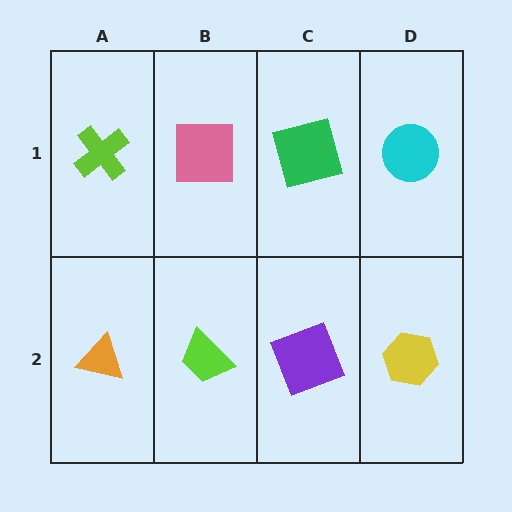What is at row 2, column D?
A yellow hexagon.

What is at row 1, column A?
A lime cross.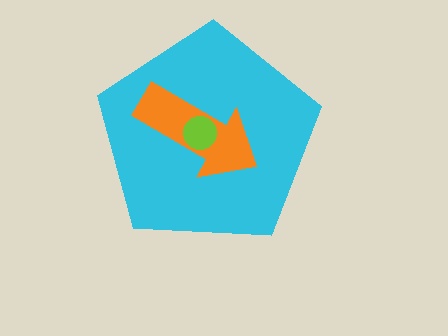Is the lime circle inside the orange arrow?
Yes.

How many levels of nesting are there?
3.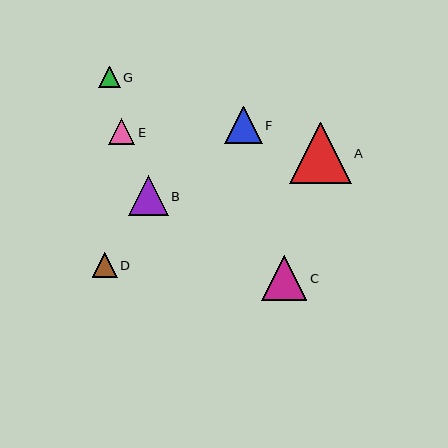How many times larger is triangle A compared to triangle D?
Triangle A is approximately 2.4 times the size of triangle D.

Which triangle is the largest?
Triangle A is the largest with a size of approximately 61 pixels.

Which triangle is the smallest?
Triangle G is the smallest with a size of approximately 21 pixels.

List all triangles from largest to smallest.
From largest to smallest: A, C, B, F, E, D, G.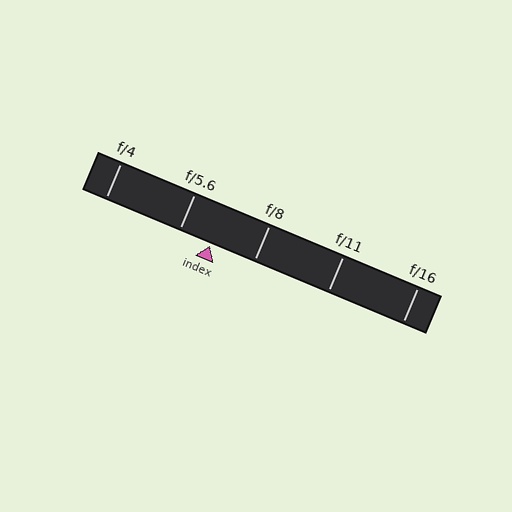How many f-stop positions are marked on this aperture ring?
There are 5 f-stop positions marked.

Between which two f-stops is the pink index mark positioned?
The index mark is between f/5.6 and f/8.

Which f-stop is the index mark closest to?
The index mark is closest to f/5.6.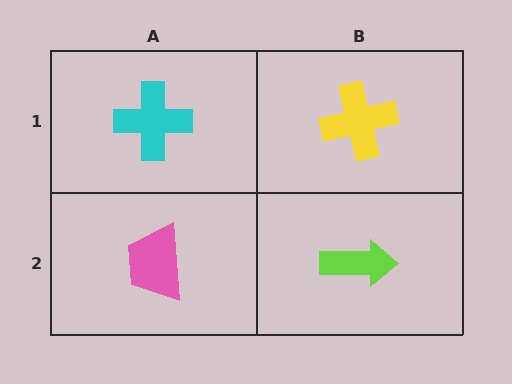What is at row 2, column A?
A pink trapezoid.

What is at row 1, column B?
A yellow cross.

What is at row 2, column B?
A lime arrow.